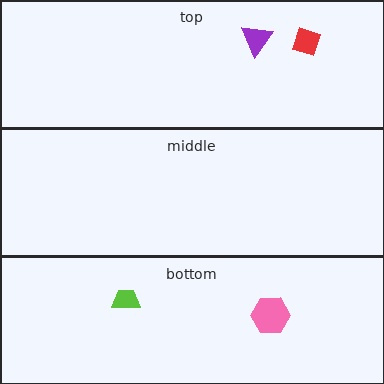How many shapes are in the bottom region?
2.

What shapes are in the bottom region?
The pink hexagon, the lime trapezoid.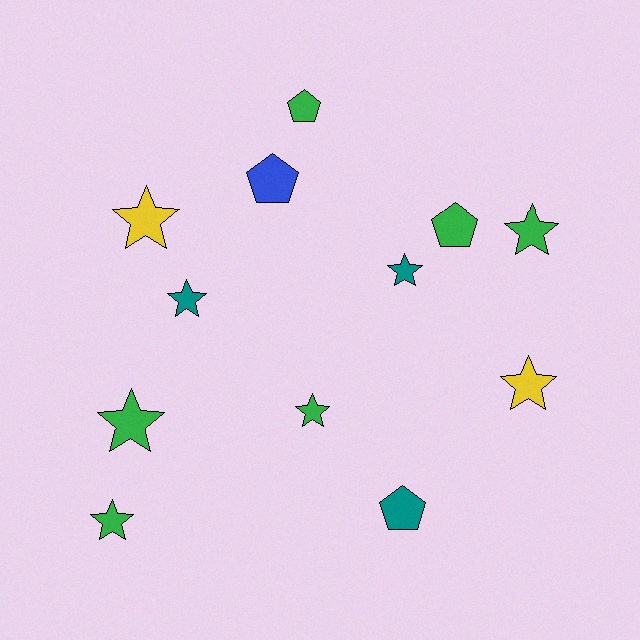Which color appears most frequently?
Green, with 6 objects.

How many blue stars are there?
There are no blue stars.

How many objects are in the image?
There are 12 objects.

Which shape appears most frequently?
Star, with 8 objects.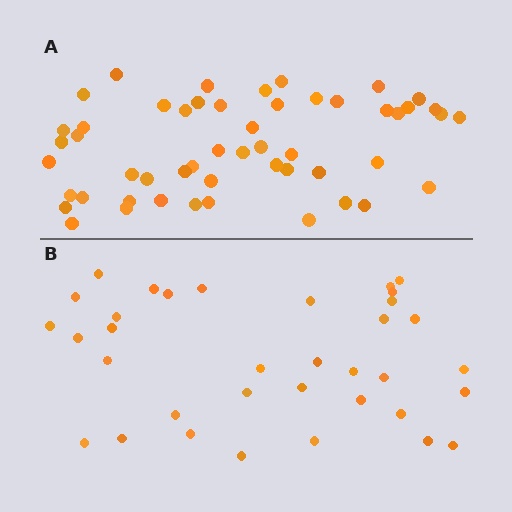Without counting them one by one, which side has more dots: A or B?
Region A (the top region) has more dots.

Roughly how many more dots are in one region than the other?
Region A has approximately 15 more dots than region B.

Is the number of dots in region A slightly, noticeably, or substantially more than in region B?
Region A has substantially more. The ratio is roughly 1.5 to 1.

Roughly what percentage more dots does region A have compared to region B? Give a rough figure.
About 50% more.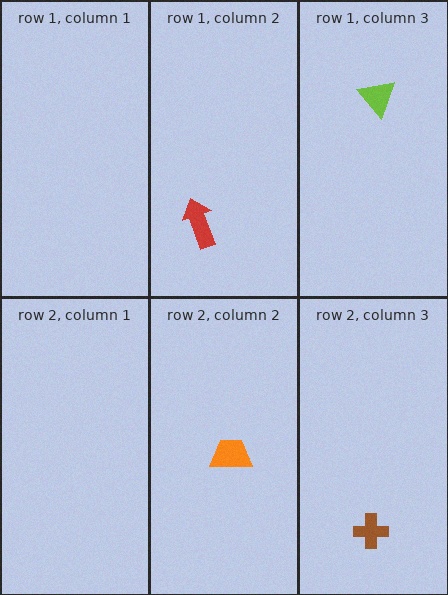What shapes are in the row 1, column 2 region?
The red arrow.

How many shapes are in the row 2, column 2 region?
1.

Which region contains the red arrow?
The row 1, column 2 region.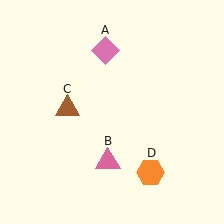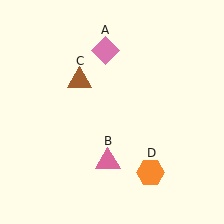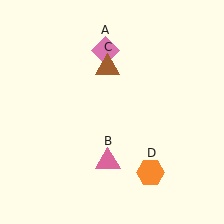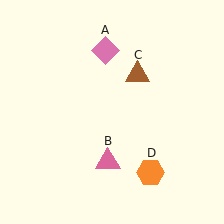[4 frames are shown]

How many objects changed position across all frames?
1 object changed position: brown triangle (object C).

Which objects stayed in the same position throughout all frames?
Pink diamond (object A) and pink triangle (object B) and orange hexagon (object D) remained stationary.